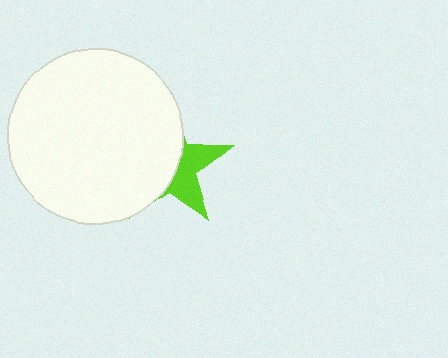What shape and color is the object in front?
The object in front is a white circle.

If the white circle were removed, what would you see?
You would see the complete lime star.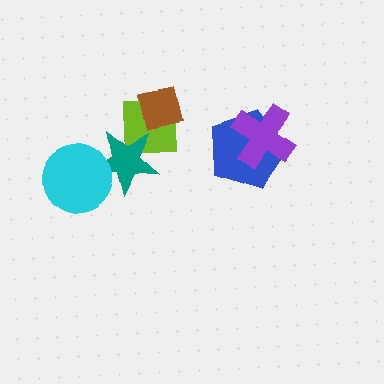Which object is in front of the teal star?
The cyan circle is in front of the teal star.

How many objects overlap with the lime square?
2 objects overlap with the lime square.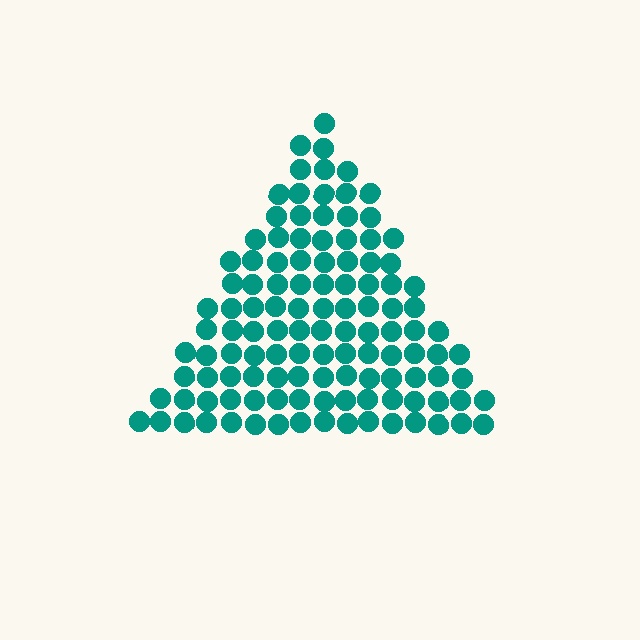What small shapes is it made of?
It is made of small circles.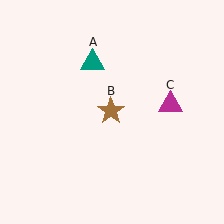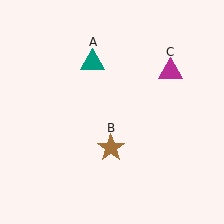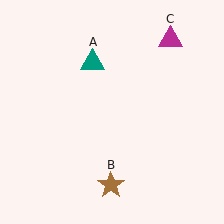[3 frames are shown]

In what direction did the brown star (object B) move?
The brown star (object B) moved down.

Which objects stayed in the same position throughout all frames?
Teal triangle (object A) remained stationary.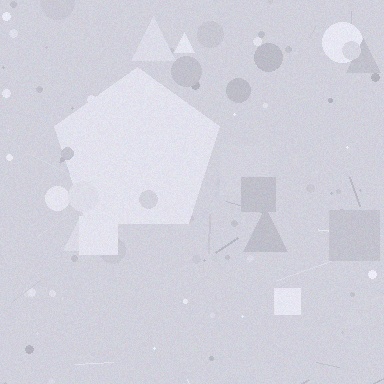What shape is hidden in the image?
A pentagon is hidden in the image.